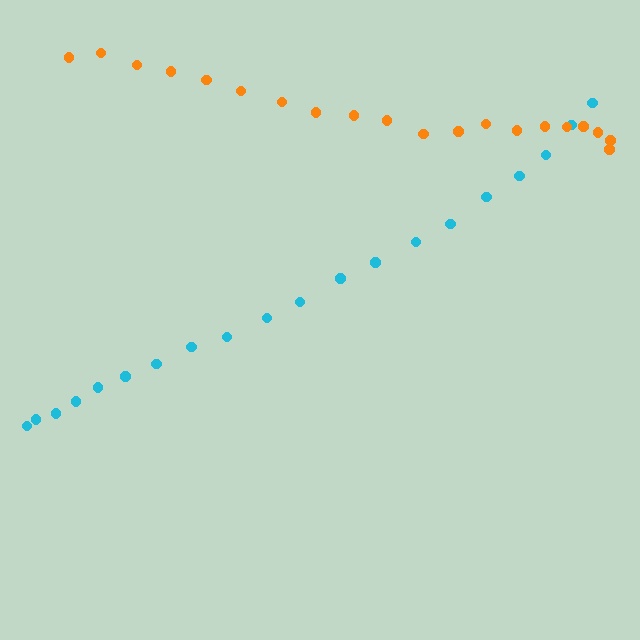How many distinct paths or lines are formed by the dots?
There are 2 distinct paths.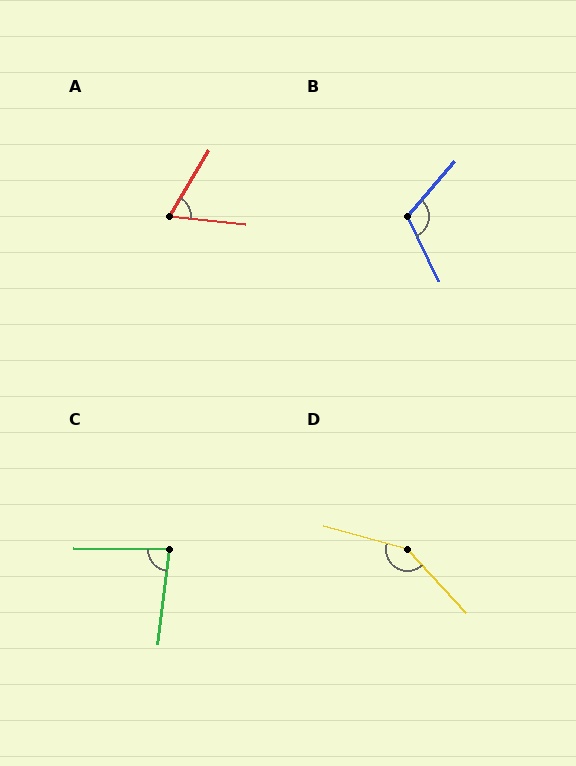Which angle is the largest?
D, at approximately 148 degrees.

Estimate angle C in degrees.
Approximately 84 degrees.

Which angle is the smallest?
A, at approximately 65 degrees.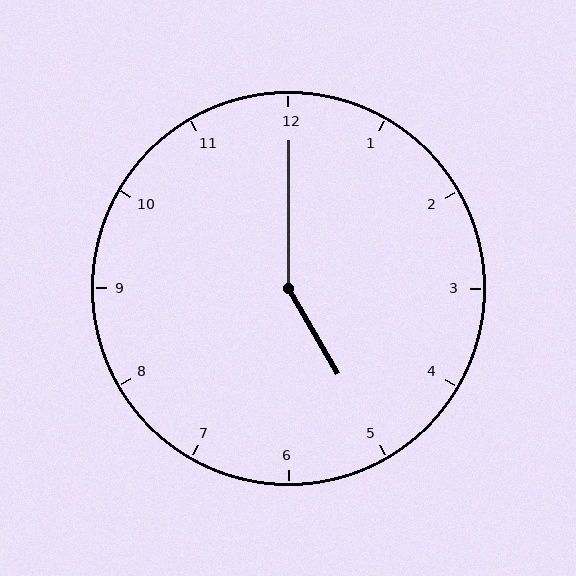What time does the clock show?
5:00.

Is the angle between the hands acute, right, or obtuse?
It is obtuse.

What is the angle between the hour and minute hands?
Approximately 150 degrees.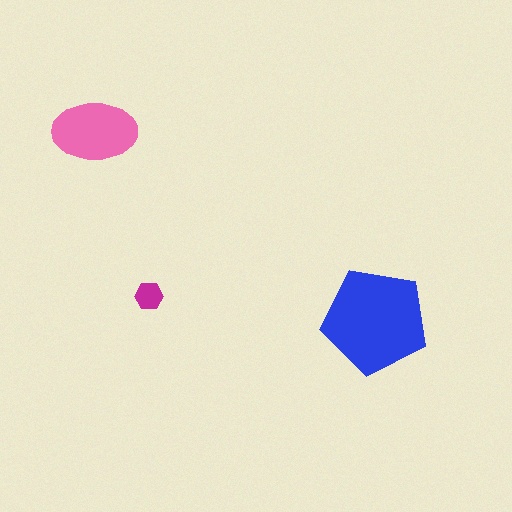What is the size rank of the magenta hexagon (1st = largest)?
3rd.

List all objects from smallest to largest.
The magenta hexagon, the pink ellipse, the blue pentagon.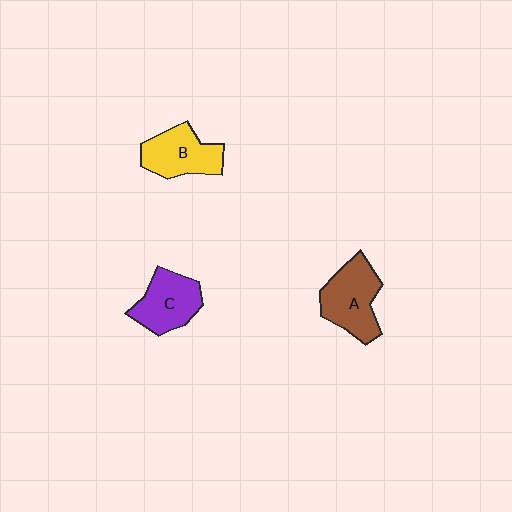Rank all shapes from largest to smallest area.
From largest to smallest: A (brown), B (yellow), C (purple).